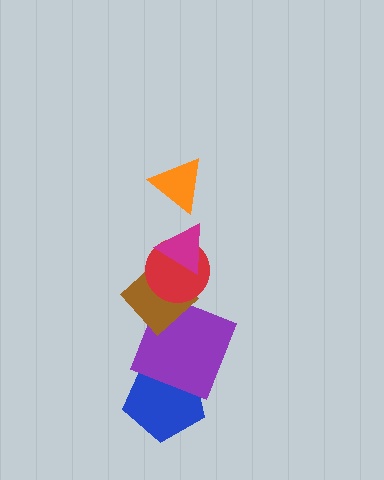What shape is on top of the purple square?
The brown diamond is on top of the purple square.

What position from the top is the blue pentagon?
The blue pentagon is 6th from the top.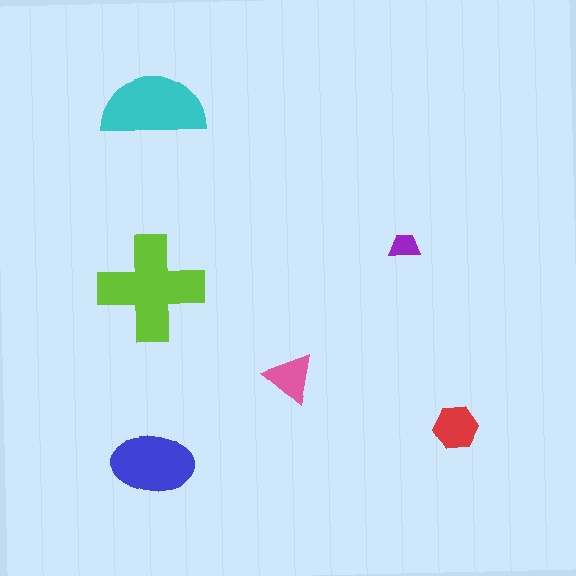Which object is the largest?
The lime cross.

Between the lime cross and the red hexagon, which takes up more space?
The lime cross.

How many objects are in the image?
There are 6 objects in the image.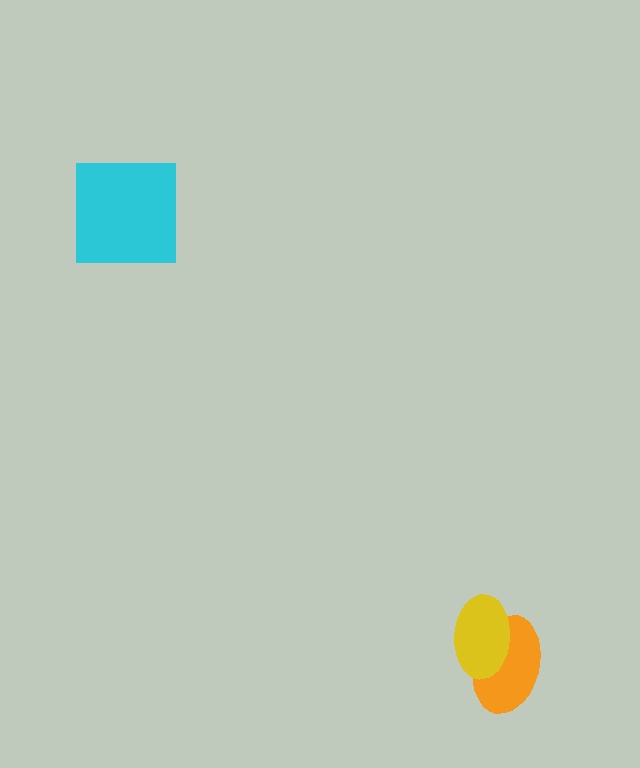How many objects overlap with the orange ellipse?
1 object overlaps with the orange ellipse.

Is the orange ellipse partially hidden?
Yes, it is partially covered by another shape.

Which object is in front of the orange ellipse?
The yellow ellipse is in front of the orange ellipse.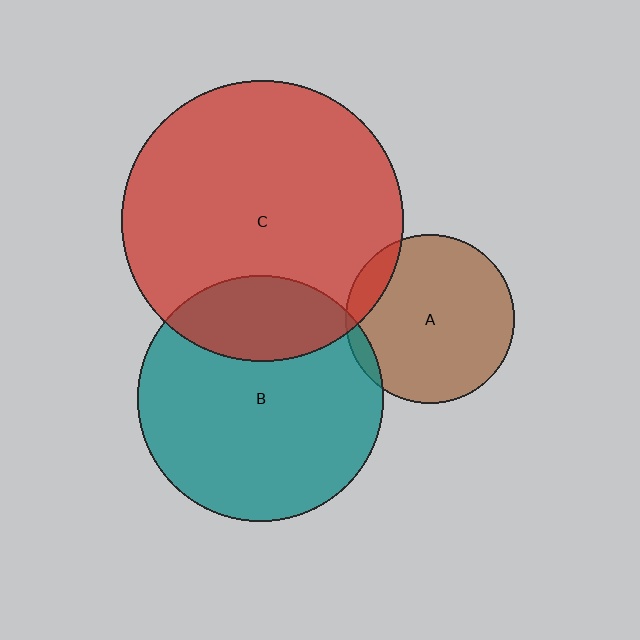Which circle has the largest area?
Circle C (red).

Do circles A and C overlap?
Yes.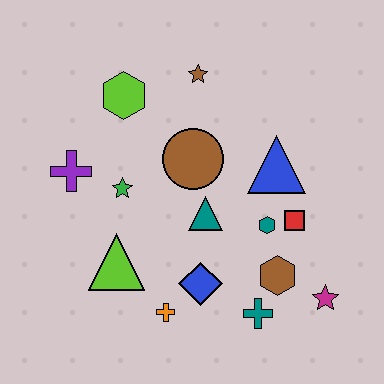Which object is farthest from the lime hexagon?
The magenta star is farthest from the lime hexagon.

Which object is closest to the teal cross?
The brown hexagon is closest to the teal cross.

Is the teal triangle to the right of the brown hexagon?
No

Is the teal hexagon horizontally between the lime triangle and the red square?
Yes